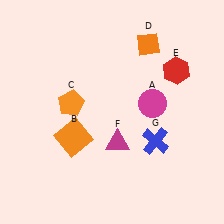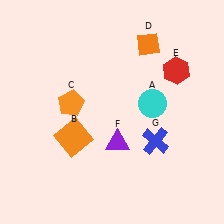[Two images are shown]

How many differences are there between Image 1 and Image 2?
There are 2 differences between the two images.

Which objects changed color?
A changed from magenta to cyan. F changed from magenta to purple.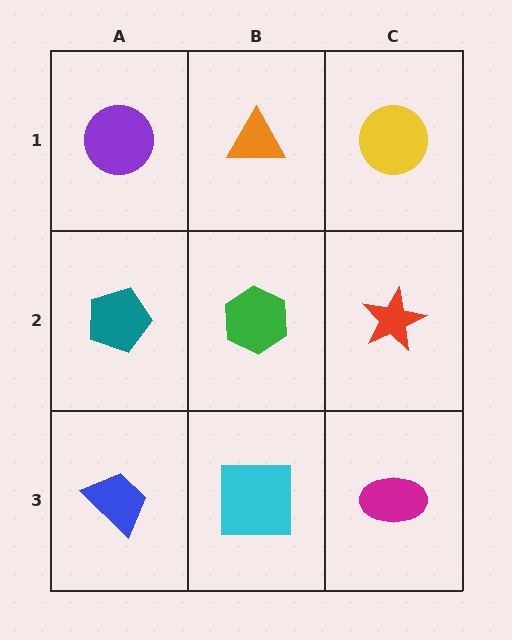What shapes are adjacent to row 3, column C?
A red star (row 2, column C), a cyan square (row 3, column B).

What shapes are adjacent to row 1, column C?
A red star (row 2, column C), an orange triangle (row 1, column B).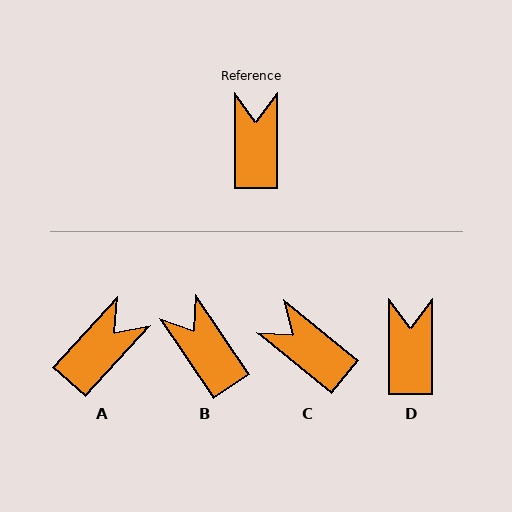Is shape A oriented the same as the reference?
No, it is off by about 43 degrees.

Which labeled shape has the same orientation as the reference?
D.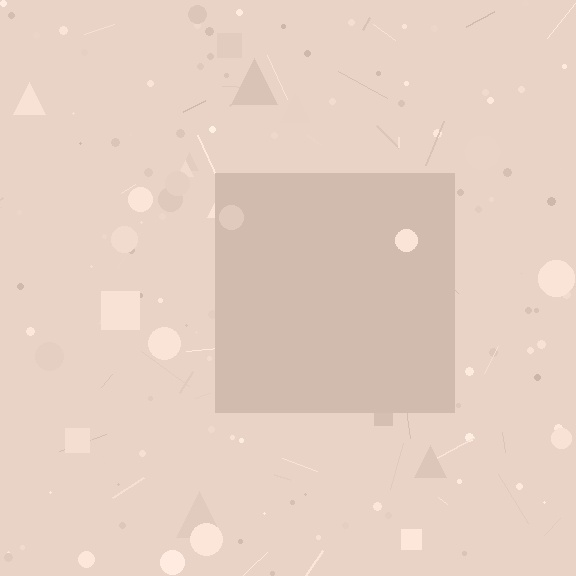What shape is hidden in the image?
A square is hidden in the image.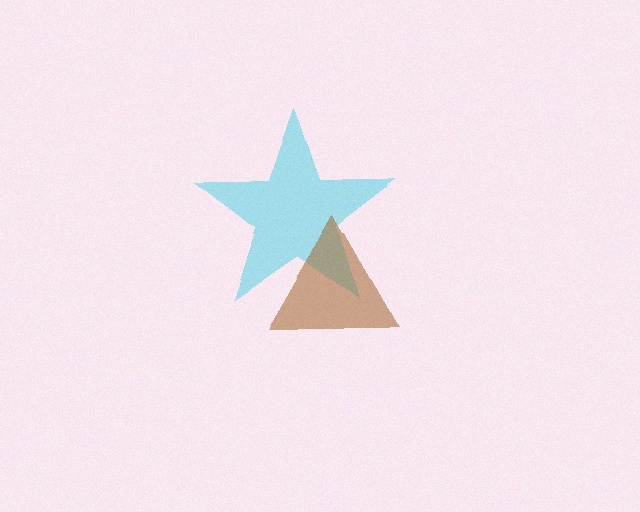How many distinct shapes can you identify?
There are 2 distinct shapes: a cyan star, a brown triangle.